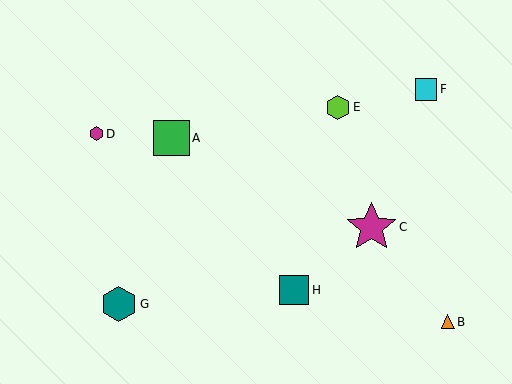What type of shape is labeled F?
Shape F is a cyan square.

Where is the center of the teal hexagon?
The center of the teal hexagon is at (119, 304).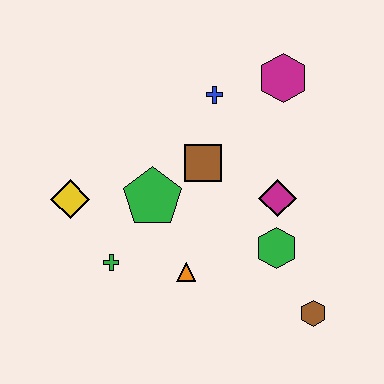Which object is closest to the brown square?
The green pentagon is closest to the brown square.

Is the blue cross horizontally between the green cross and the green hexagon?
Yes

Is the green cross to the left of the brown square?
Yes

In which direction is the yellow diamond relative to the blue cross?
The yellow diamond is to the left of the blue cross.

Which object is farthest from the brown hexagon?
The yellow diamond is farthest from the brown hexagon.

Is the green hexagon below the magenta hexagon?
Yes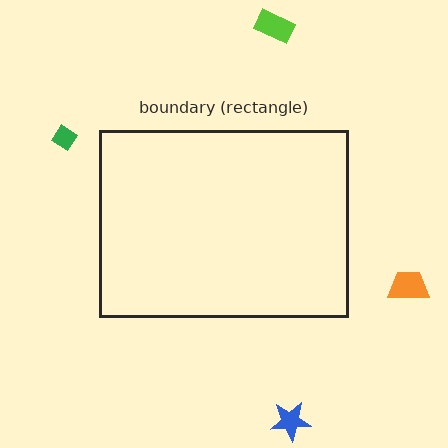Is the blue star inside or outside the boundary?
Outside.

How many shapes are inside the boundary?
0 inside, 4 outside.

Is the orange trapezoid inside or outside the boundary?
Outside.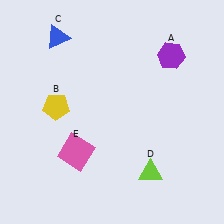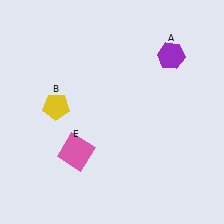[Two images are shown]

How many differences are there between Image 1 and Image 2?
There are 2 differences between the two images.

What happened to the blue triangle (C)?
The blue triangle (C) was removed in Image 2. It was in the top-left area of Image 1.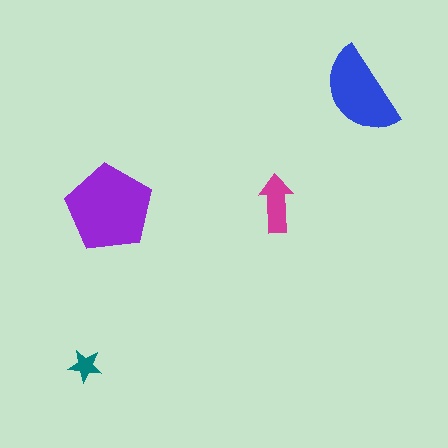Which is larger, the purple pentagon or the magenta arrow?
The purple pentagon.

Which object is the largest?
The purple pentagon.